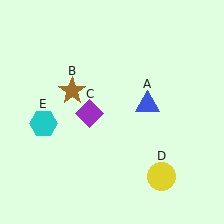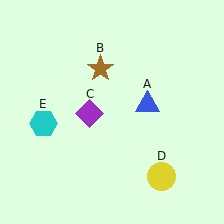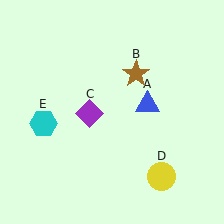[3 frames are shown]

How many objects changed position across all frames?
1 object changed position: brown star (object B).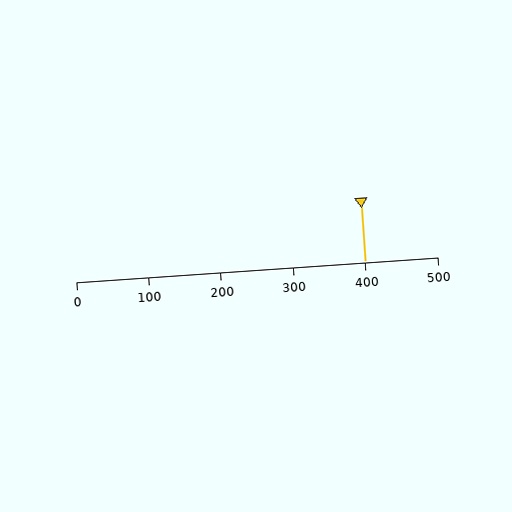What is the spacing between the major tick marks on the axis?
The major ticks are spaced 100 apart.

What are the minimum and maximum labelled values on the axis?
The axis runs from 0 to 500.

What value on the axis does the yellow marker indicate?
The marker indicates approximately 400.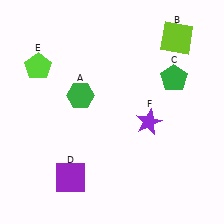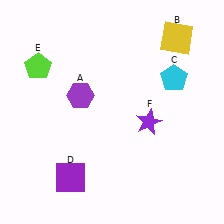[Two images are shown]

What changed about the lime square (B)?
In Image 1, B is lime. In Image 2, it changed to yellow.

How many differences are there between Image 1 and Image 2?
There are 3 differences between the two images.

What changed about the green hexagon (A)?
In Image 1, A is green. In Image 2, it changed to purple.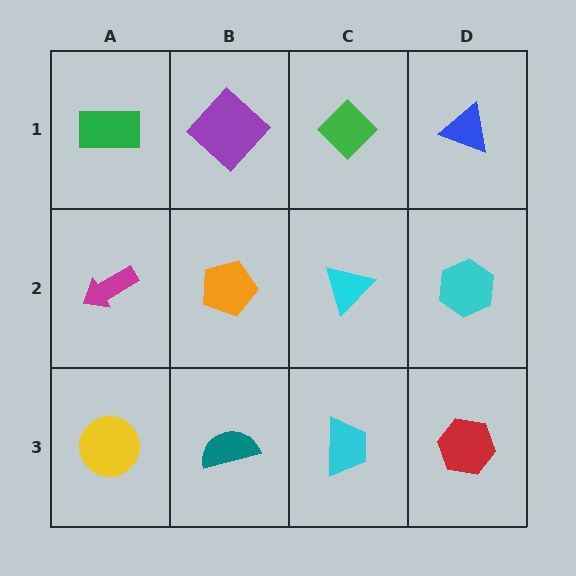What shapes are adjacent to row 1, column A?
A magenta arrow (row 2, column A), a purple diamond (row 1, column B).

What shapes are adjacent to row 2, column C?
A green diamond (row 1, column C), a cyan trapezoid (row 3, column C), an orange pentagon (row 2, column B), a cyan hexagon (row 2, column D).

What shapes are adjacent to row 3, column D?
A cyan hexagon (row 2, column D), a cyan trapezoid (row 3, column C).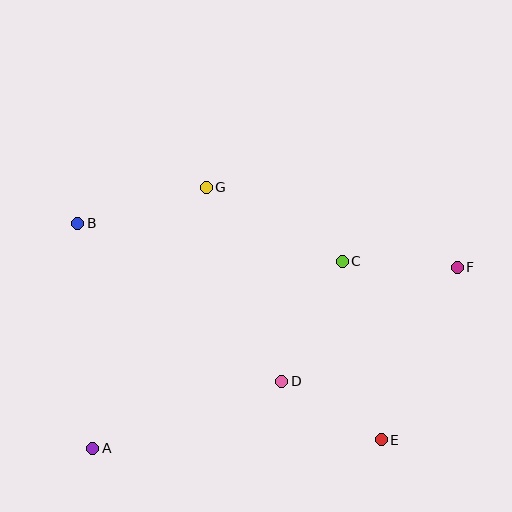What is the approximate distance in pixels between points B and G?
The distance between B and G is approximately 133 pixels.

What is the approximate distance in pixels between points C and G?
The distance between C and G is approximately 154 pixels.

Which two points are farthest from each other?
Points A and F are farthest from each other.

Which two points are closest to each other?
Points C and F are closest to each other.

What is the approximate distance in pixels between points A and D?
The distance between A and D is approximately 200 pixels.